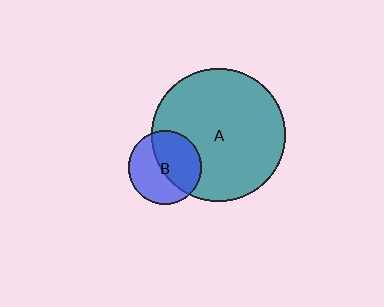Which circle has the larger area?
Circle A (teal).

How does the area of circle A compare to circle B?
Approximately 3.3 times.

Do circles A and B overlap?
Yes.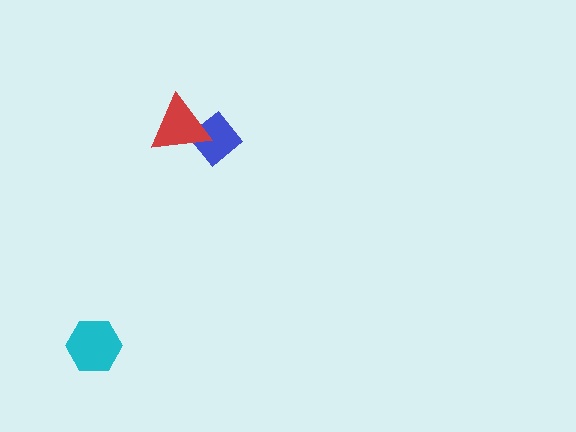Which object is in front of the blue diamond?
The red triangle is in front of the blue diamond.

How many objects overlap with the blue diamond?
1 object overlaps with the blue diamond.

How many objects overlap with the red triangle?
1 object overlaps with the red triangle.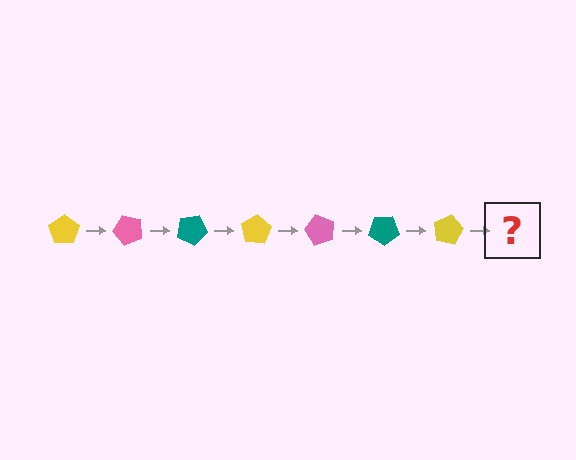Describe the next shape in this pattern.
It should be a pink pentagon, rotated 350 degrees from the start.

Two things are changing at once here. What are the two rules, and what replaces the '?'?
The two rules are that it rotates 50 degrees each step and the color cycles through yellow, pink, and teal. The '?' should be a pink pentagon, rotated 350 degrees from the start.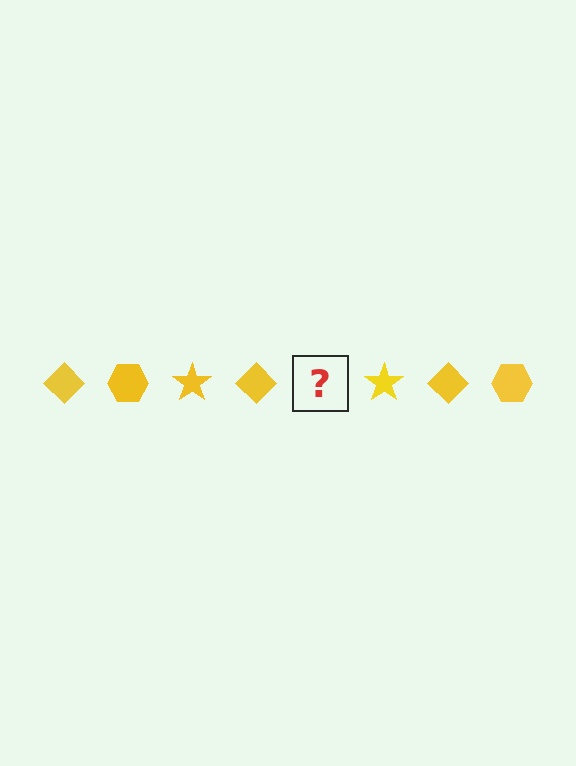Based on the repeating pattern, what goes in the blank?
The blank should be a yellow hexagon.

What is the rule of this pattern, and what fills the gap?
The rule is that the pattern cycles through diamond, hexagon, star shapes in yellow. The gap should be filled with a yellow hexagon.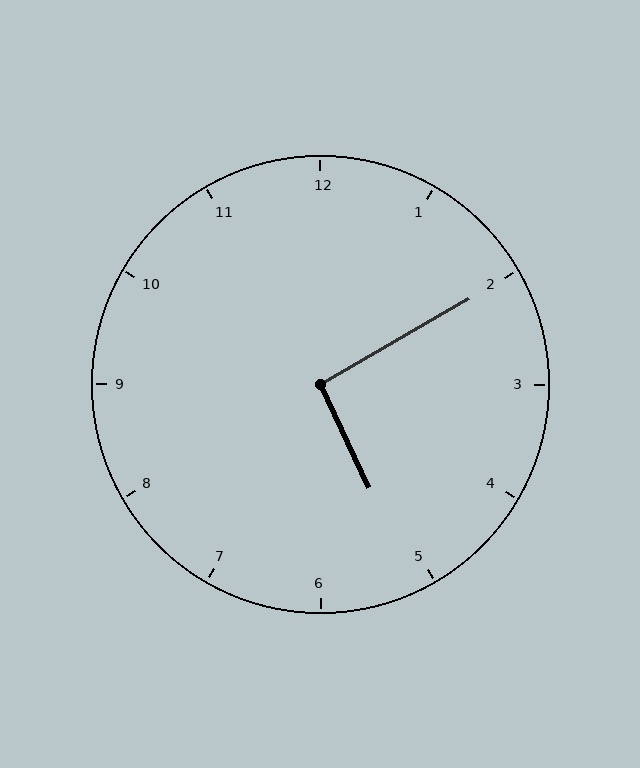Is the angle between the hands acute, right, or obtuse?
It is right.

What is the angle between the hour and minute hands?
Approximately 95 degrees.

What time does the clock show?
5:10.